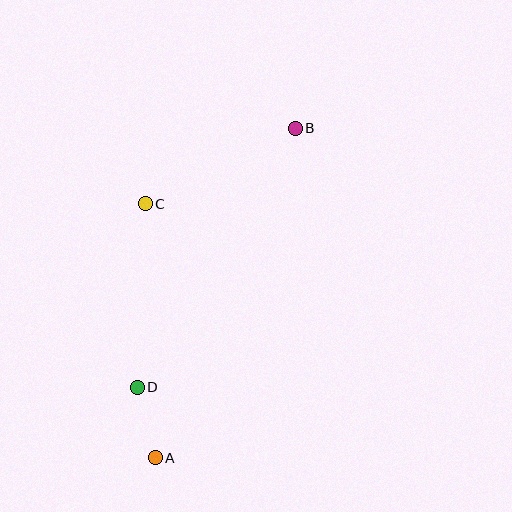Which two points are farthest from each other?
Points A and B are farthest from each other.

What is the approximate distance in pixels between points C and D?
The distance between C and D is approximately 184 pixels.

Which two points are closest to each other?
Points A and D are closest to each other.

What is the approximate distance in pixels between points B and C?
The distance between B and C is approximately 168 pixels.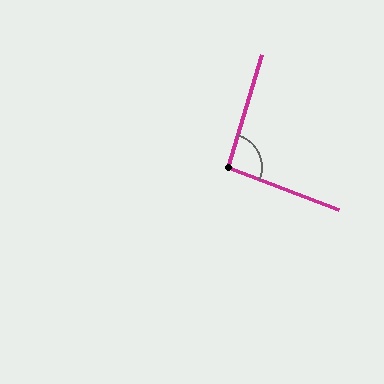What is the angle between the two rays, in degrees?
Approximately 94 degrees.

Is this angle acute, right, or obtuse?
It is approximately a right angle.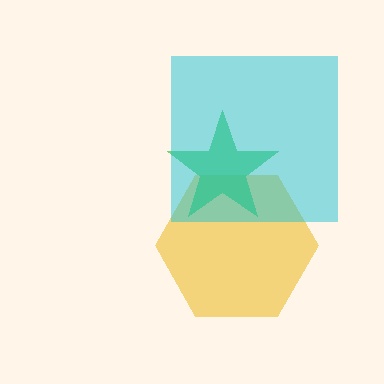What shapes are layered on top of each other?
The layered shapes are: a yellow hexagon, a green star, a cyan square.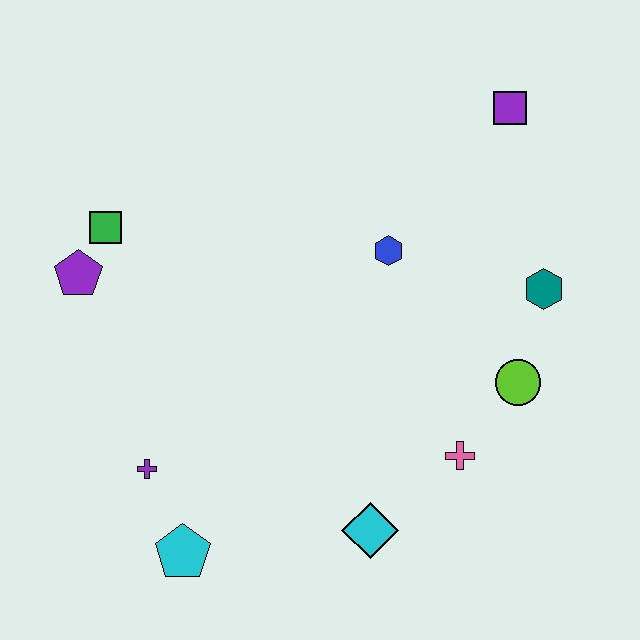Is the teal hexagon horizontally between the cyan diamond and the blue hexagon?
No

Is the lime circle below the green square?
Yes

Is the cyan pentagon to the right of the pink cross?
No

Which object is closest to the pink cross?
The lime circle is closest to the pink cross.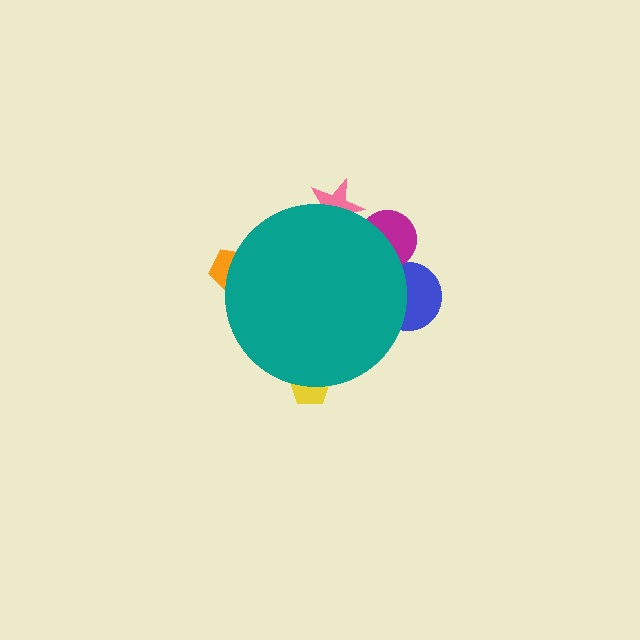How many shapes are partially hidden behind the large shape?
6 shapes are partially hidden.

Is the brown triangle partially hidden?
Yes, the brown triangle is partially hidden behind the teal circle.